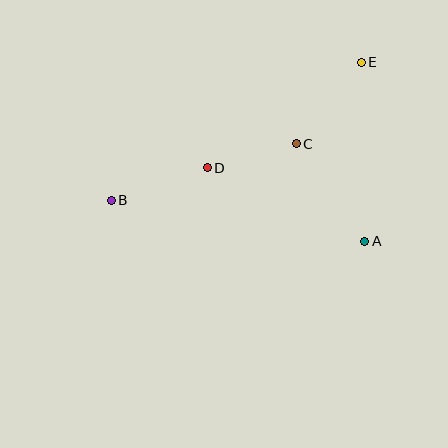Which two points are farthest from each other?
Points B and E are farthest from each other.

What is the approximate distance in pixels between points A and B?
The distance between A and B is approximately 257 pixels.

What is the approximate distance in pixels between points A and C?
The distance between A and C is approximately 119 pixels.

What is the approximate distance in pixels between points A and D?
The distance between A and D is approximately 174 pixels.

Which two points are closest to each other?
Points C and D are closest to each other.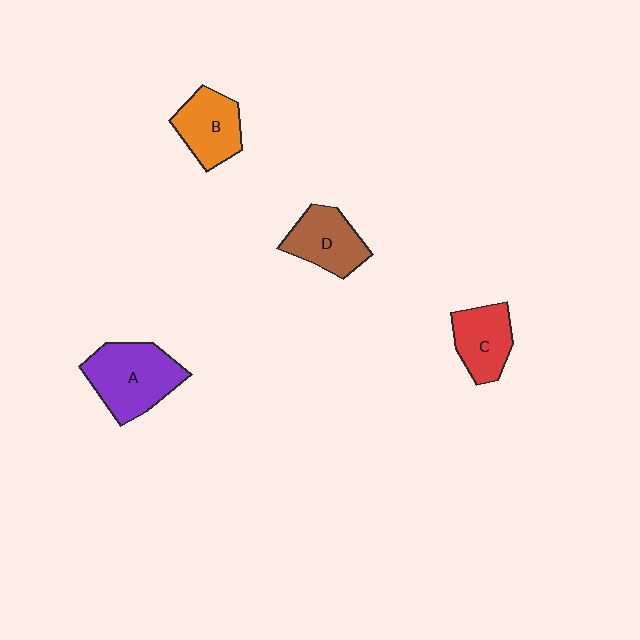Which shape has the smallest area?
Shape C (red).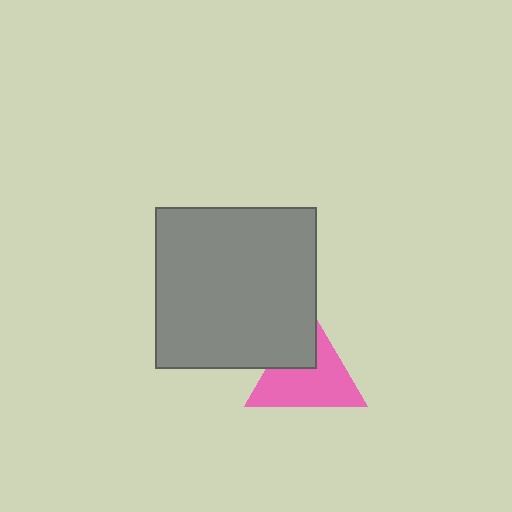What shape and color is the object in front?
The object in front is a gray square.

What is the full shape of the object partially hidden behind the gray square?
The partially hidden object is a pink triangle.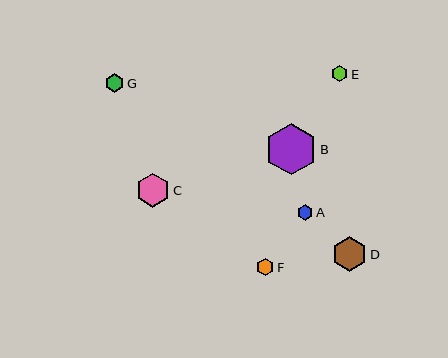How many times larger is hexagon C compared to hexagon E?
Hexagon C is approximately 2.1 times the size of hexagon E.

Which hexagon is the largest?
Hexagon B is the largest with a size of approximately 51 pixels.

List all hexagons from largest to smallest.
From largest to smallest: B, D, C, G, F, E, A.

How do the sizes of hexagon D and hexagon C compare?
Hexagon D and hexagon C are approximately the same size.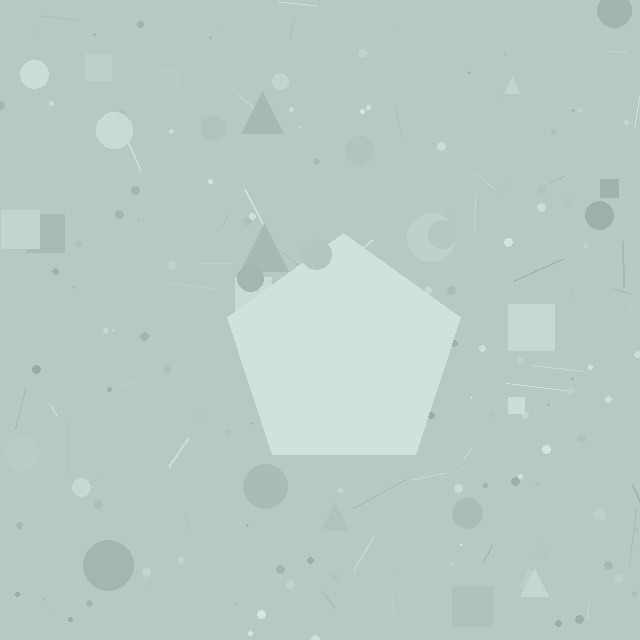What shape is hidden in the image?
A pentagon is hidden in the image.